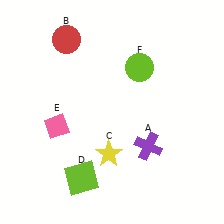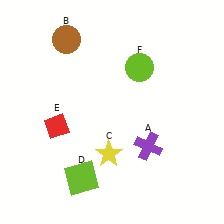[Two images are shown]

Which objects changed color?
B changed from red to brown. E changed from pink to red.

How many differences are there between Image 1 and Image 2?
There are 2 differences between the two images.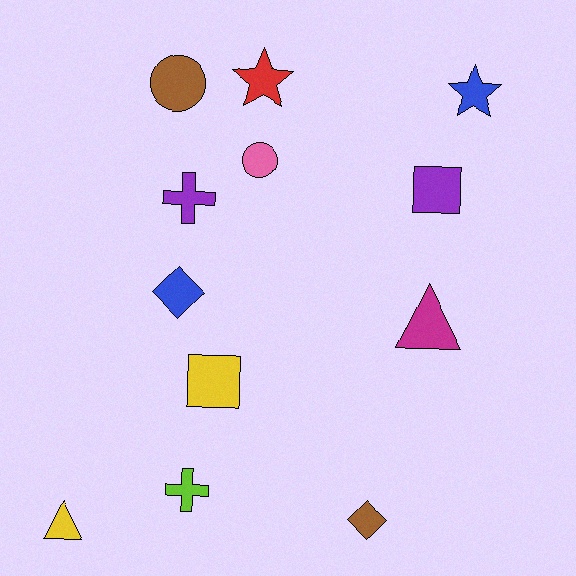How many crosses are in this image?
There are 2 crosses.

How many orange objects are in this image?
There are no orange objects.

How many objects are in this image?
There are 12 objects.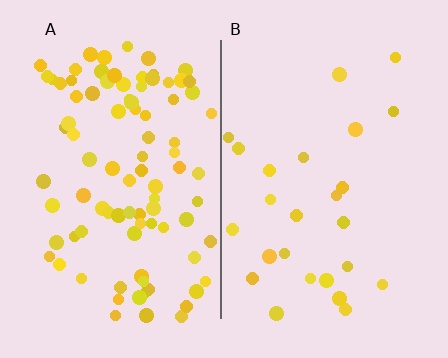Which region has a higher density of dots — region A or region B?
A (the left).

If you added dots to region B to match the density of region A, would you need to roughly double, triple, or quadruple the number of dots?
Approximately quadruple.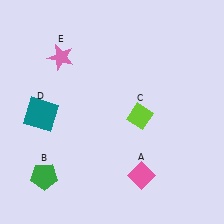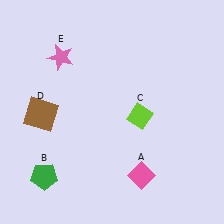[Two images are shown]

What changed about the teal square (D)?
In Image 1, D is teal. In Image 2, it changed to brown.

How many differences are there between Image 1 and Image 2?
There is 1 difference between the two images.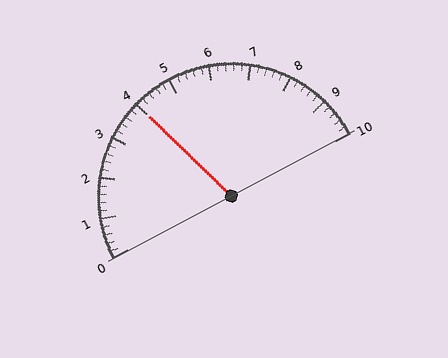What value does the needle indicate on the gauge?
The needle indicates approximately 4.0.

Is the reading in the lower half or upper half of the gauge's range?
The reading is in the lower half of the range (0 to 10).